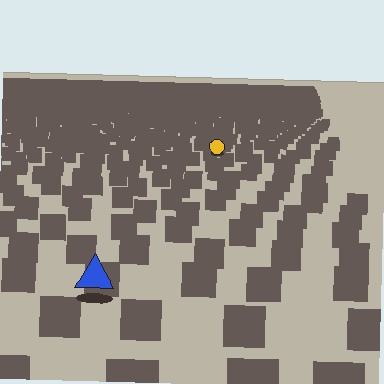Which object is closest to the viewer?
The blue triangle is closest. The texture marks near it are larger and more spread out.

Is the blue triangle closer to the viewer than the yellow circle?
Yes. The blue triangle is closer — you can tell from the texture gradient: the ground texture is coarser near it.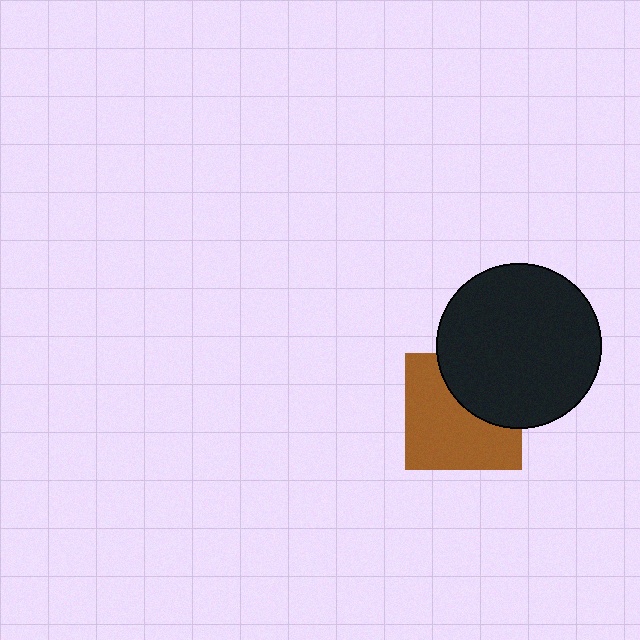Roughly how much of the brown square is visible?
About half of it is visible (roughly 63%).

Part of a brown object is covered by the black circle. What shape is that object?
It is a square.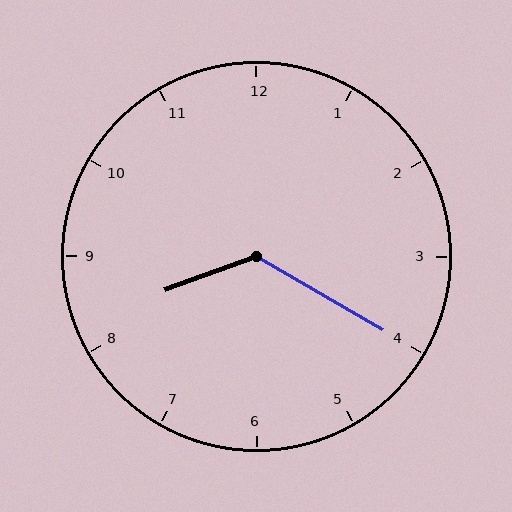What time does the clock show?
8:20.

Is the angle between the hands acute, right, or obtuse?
It is obtuse.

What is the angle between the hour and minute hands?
Approximately 130 degrees.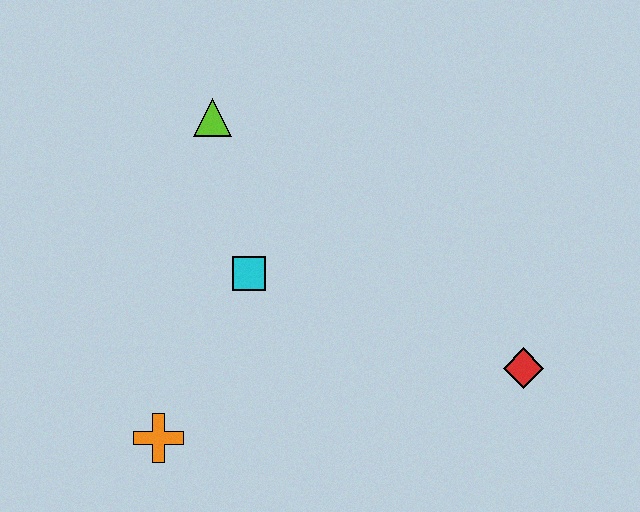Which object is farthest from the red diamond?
The lime triangle is farthest from the red diamond.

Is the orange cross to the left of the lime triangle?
Yes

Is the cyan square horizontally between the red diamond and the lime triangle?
Yes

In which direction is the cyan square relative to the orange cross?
The cyan square is above the orange cross.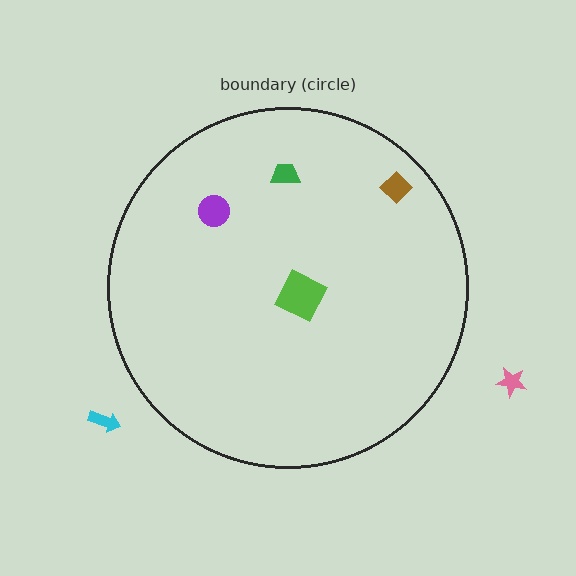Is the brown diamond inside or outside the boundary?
Inside.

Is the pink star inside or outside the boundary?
Outside.